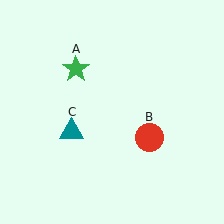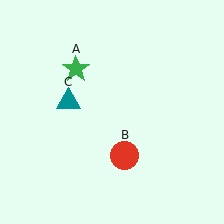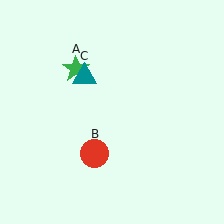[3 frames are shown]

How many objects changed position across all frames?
2 objects changed position: red circle (object B), teal triangle (object C).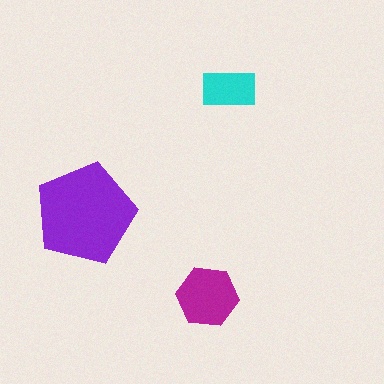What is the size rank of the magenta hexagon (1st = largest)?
2nd.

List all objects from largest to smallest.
The purple pentagon, the magenta hexagon, the cyan rectangle.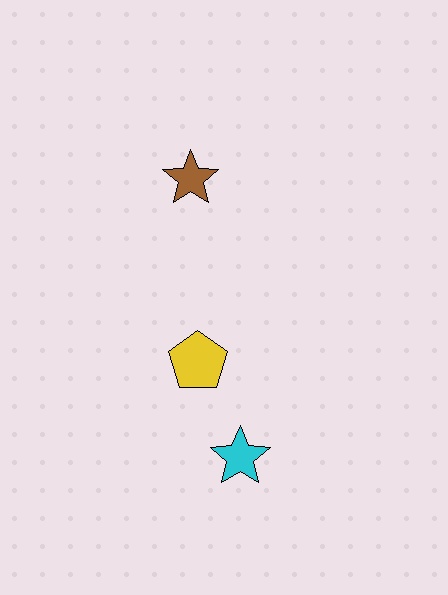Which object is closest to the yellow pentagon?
The cyan star is closest to the yellow pentagon.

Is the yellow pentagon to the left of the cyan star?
Yes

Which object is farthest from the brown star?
The cyan star is farthest from the brown star.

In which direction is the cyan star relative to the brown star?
The cyan star is below the brown star.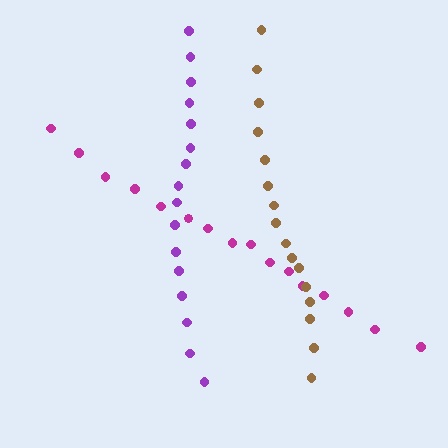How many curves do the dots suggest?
There are 3 distinct paths.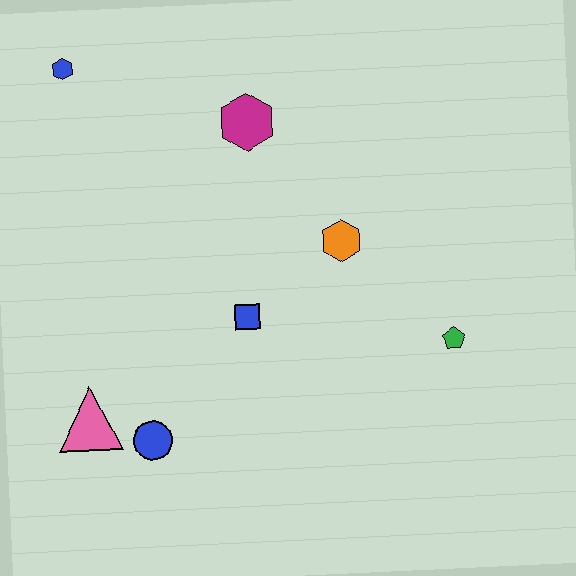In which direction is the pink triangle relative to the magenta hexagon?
The pink triangle is below the magenta hexagon.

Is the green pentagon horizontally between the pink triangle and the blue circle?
No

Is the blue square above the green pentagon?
Yes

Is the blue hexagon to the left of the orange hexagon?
Yes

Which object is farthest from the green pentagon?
The blue hexagon is farthest from the green pentagon.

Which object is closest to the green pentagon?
The orange hexagon is closest to the green pentagon.